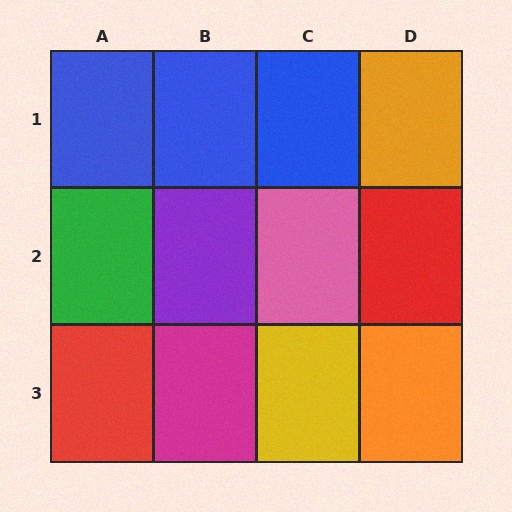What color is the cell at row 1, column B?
Blue.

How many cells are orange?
2 cells are orange.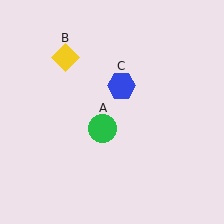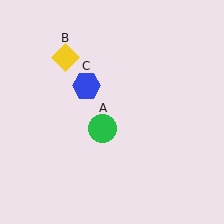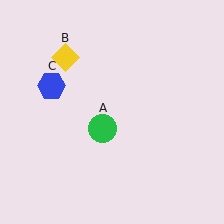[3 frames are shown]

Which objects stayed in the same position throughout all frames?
Green circle (object A) and yellow diamond (object B) remained stationary.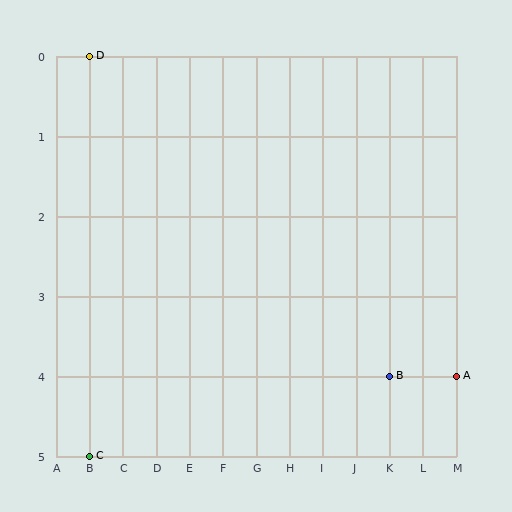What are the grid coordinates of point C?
Point C is at grid coordinates (B, 5).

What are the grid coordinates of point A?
Point A is at grid coordinates (M, 4).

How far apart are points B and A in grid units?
Points B and A are 2 columns apart.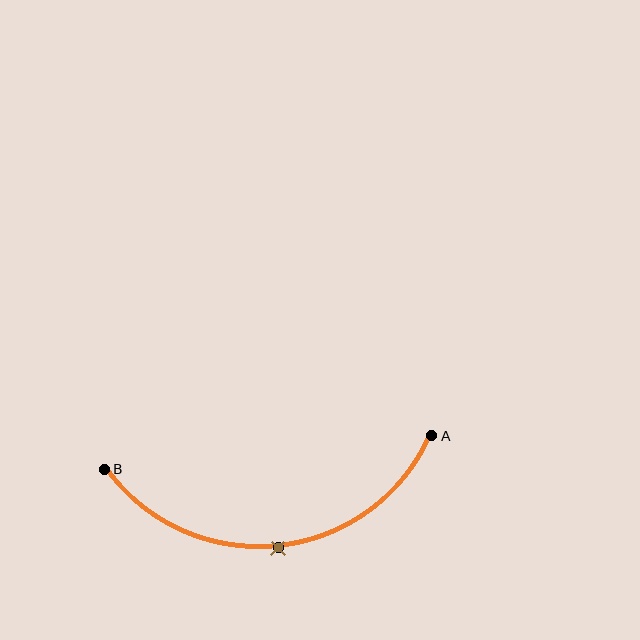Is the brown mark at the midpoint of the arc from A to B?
Yes. The brown mark lies on the arc at equal arc-length from both A and B — it is the arc midpoint.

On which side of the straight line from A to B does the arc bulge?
The arc bulges below the straight line connecting A and B.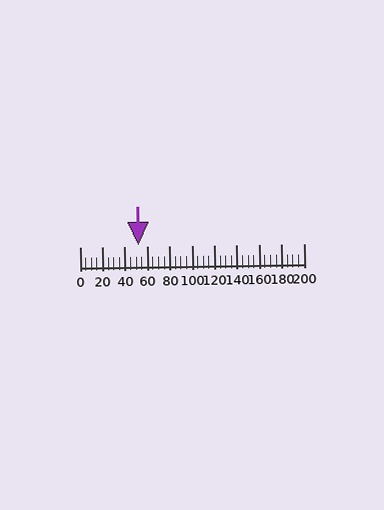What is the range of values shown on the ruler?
The ruler shows values from 0 to 200.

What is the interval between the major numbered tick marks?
The major tick marks are spaced 20 units apart.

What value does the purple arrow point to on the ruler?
The purple arrow points to approximately 53.